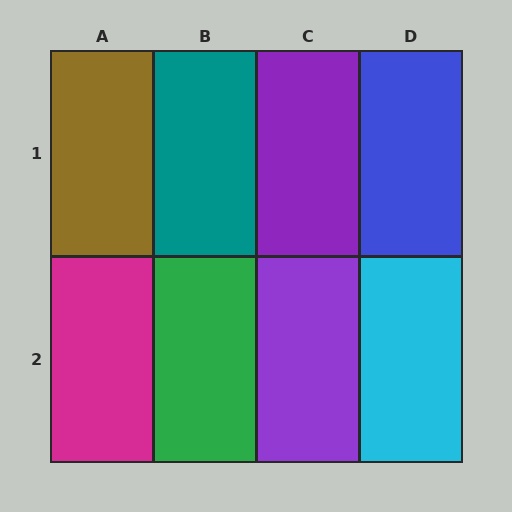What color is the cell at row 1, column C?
Purple.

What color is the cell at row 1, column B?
Teal.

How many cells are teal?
1 cell is teal.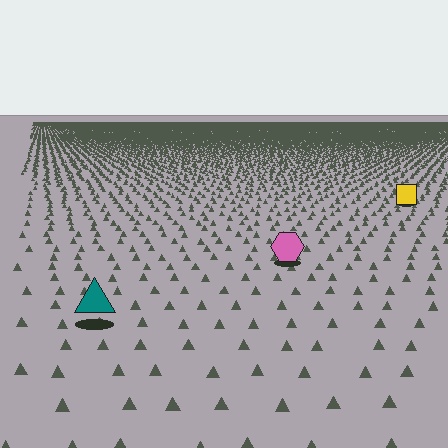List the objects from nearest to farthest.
From nearest to farthest: the teal triangle, the pink hexagon, the yellow square.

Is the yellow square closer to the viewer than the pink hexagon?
No. The pink hexagon is closer — you can tell from the texture gradient: the ground texture is coarser near it.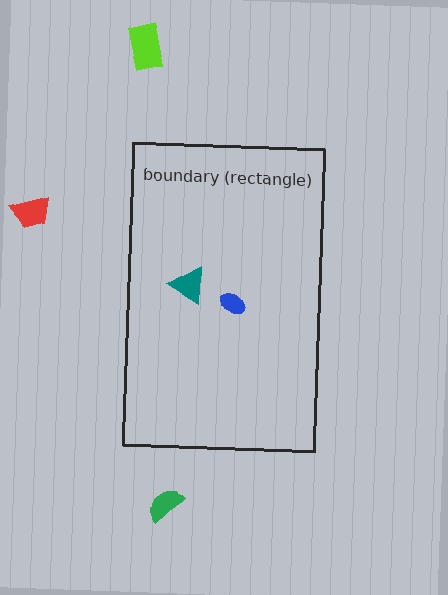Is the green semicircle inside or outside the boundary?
Outside.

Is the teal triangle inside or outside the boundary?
Inside.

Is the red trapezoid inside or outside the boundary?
Outside.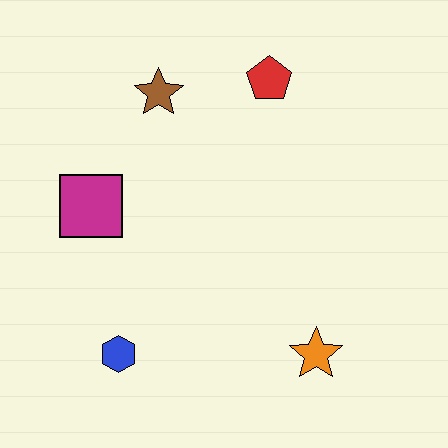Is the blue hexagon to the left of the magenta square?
No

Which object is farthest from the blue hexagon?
The red pentagon is farthest from the blue hexagon.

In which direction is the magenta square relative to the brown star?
The magenta square is below the brown star.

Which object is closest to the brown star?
The red pentagon is closest to the brown star.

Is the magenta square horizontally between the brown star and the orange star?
No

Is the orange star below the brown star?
Yes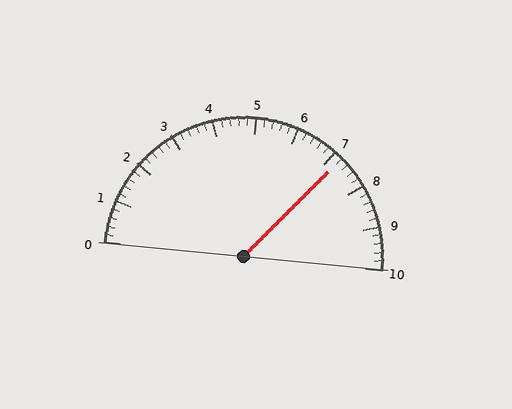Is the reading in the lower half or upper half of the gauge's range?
The reading is in the upper half of the range (0 to 10).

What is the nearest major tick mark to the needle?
The nearest major tick mark is 7.